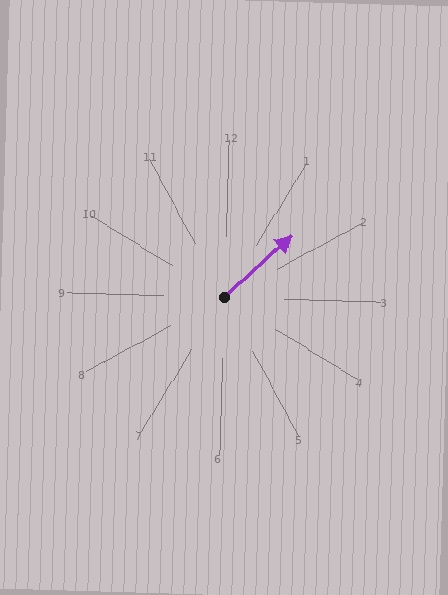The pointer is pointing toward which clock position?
Roughly 2 o'clock.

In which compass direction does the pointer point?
Northeast.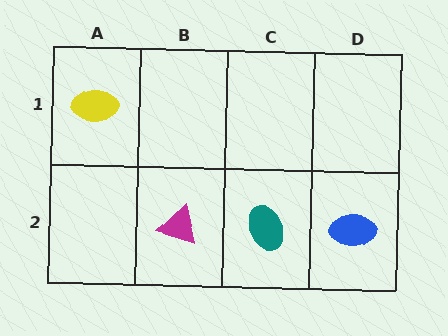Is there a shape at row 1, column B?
No, that cell is empty.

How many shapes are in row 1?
1 shape.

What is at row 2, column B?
A magenta triangle.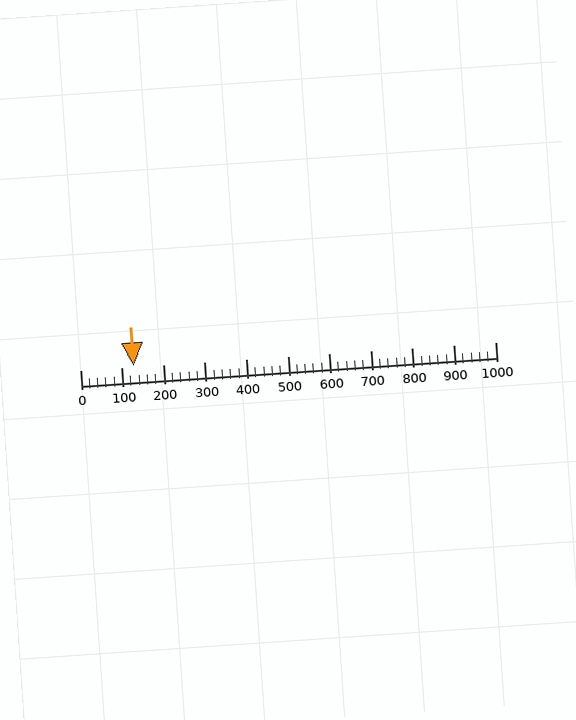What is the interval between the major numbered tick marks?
The major tick marks are spaced 100 units apart.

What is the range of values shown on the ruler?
The ruler shows values from 0 to 1000.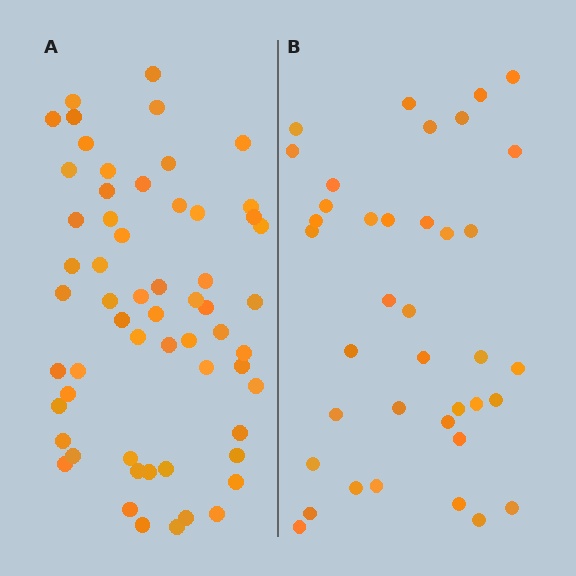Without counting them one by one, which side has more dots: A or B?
Region A (the left region) has more dots.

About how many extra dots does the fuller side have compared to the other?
Region A has approximately 20 more dots than region B.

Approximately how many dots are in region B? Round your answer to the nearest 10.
About 40 dots. (The exact count is 38, which rounds to 40.)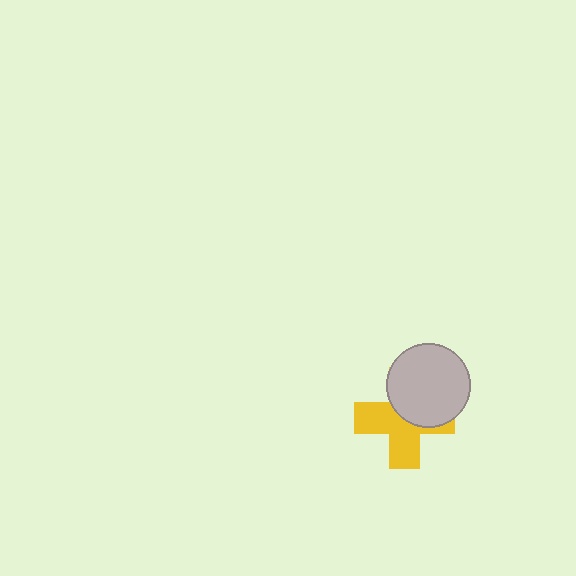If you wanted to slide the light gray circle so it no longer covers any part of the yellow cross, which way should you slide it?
Slide it toward the upper-right — that is the most direct way to separate the two shapes.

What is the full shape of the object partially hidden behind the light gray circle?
The partially hidden object is a yellow cross.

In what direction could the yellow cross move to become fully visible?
The yellow cross could move toward the lower-left. That would shift it out from behind the light gray circle entirely.